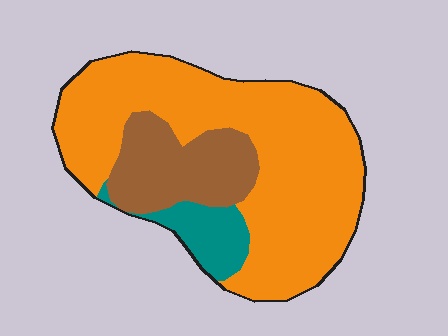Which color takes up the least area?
Teal, at roughly 10%.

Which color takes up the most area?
Orange, at roughly 70%.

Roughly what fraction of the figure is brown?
Brown takes up about one fifth (1/5) of the figure.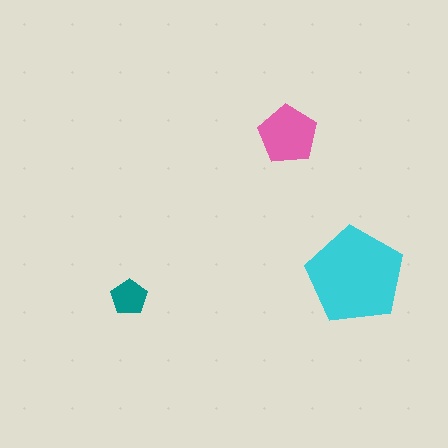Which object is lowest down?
The teal pentagon is bottommost.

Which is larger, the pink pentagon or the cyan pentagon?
The cyan one.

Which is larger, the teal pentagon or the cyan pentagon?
The cyan one.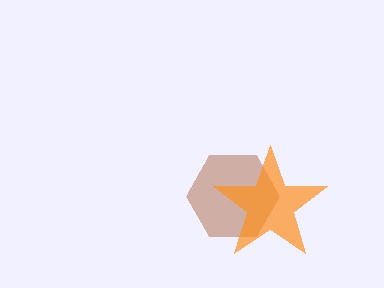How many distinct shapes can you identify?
There are 2 distinct shapes: a brown hexagon, an orange star.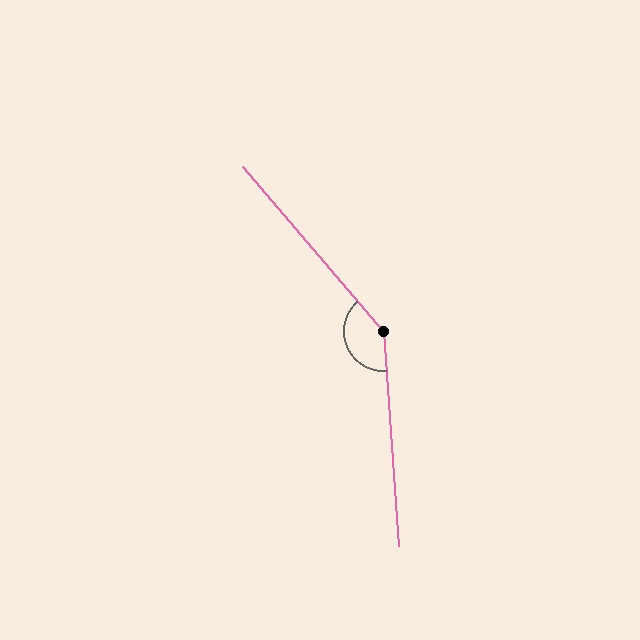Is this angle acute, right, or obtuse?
It is obtuse.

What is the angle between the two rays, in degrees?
Approximately 144 degrees.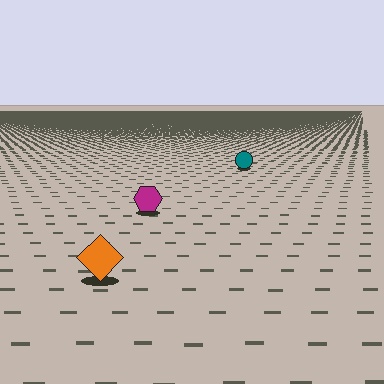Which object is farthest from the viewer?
The teal circle is farthest from the viewer. It appears smaller and the ground texture around it is denser.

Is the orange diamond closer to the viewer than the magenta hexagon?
Yes. The orange diamond is closer — you can tell from the texture gradient: the ground texture is coarser near it.